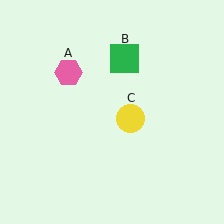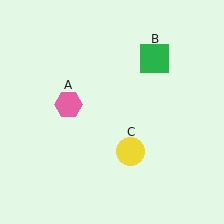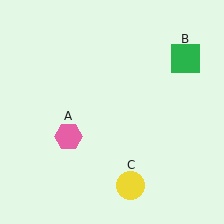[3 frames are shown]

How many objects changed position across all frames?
3 objects changed position: pink hexagon (object A), green square (object B), yellow circle (object C).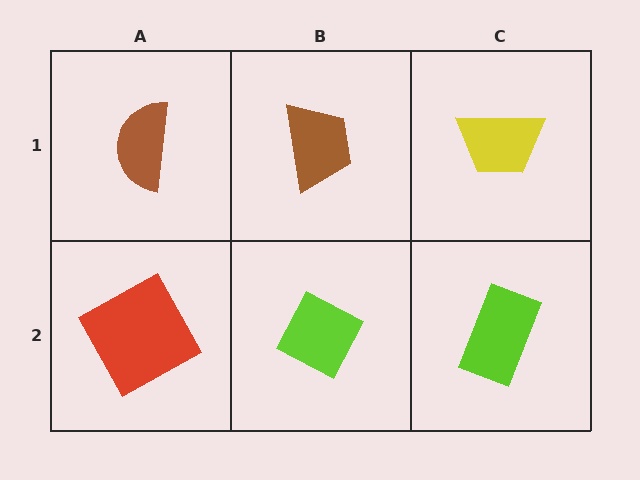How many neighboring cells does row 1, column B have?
3.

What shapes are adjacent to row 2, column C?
A yellow trapezoid (row 1, column C), a lime diamond (row 2, column B).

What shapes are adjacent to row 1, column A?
A red square (row 2, column A), a brown trapezoid (row 1, column B).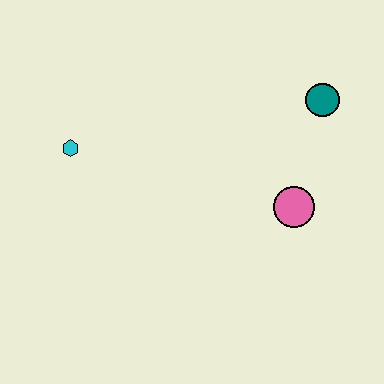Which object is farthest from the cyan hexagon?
The teal circle is farthest from the cyan hexagon.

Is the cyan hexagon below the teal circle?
Yes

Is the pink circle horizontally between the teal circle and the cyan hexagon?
Yes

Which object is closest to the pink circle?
The teal circle is closest to the pink circle.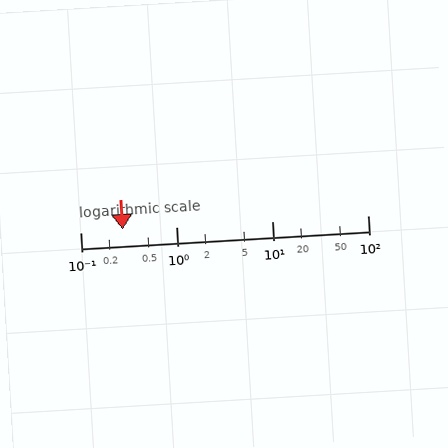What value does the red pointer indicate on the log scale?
The pointer indicates approximately 0.28.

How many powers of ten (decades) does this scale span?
The scale spans 3 decades, from 0.1 to 100.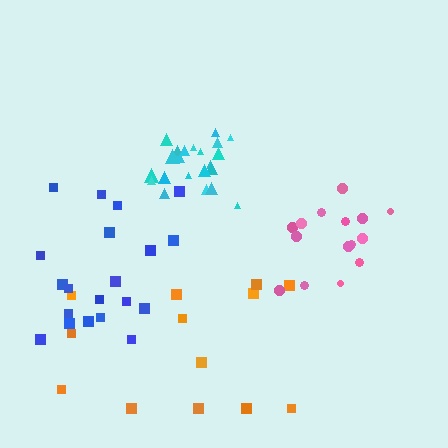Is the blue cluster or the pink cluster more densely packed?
Pink.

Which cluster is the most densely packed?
Cyan.